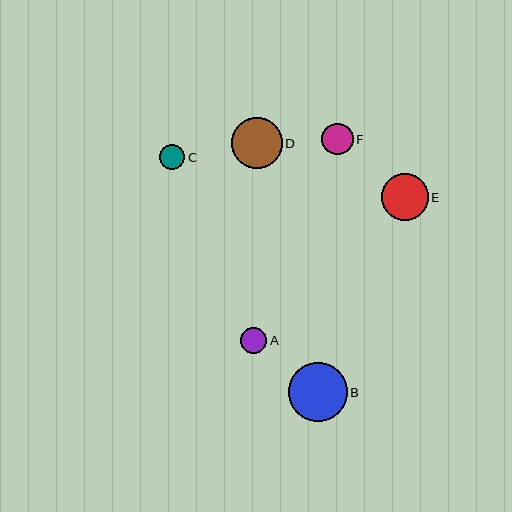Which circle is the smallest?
Circle C is the smallest with a size of approximately 26 pixels.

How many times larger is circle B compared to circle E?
Circle B is approximately 1.2 times the size of circle E.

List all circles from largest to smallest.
From largest to smallest: B, D, E, F, A, C.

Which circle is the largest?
Circle B is the largest with a size of approximately 59 pixels.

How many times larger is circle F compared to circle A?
Circle F is approximately 1.2 times the size of circle A.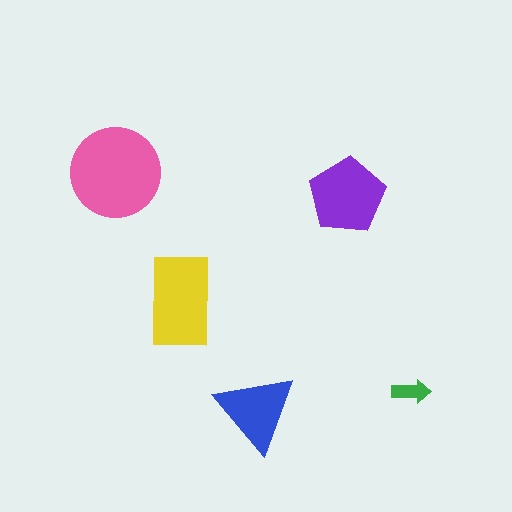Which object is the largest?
The pink circle.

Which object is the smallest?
The green arrow.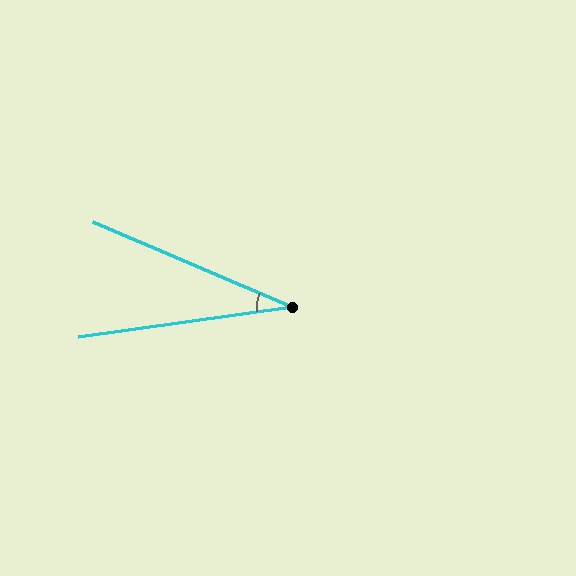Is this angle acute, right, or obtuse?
It is acute.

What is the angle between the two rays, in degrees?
Approximately 31 degrees.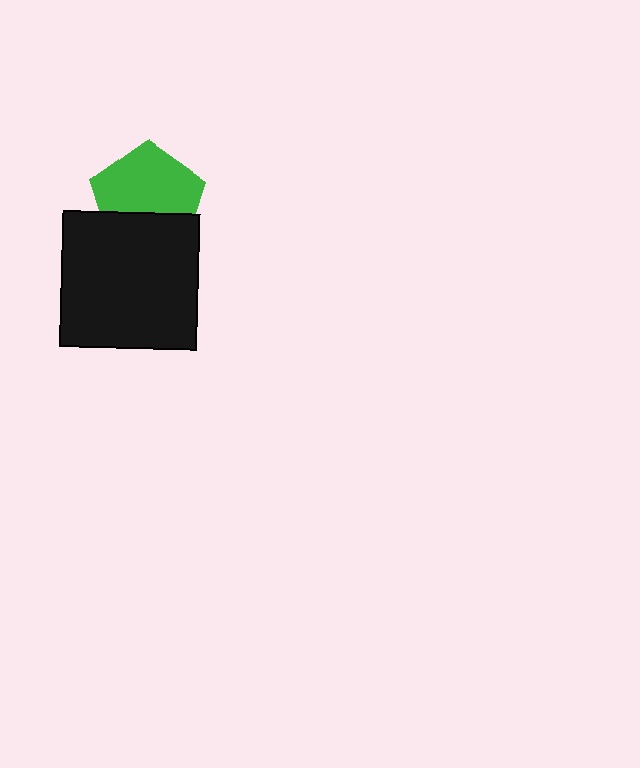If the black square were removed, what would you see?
You would see the complete green pentagon.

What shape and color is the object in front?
The object in front is a black square.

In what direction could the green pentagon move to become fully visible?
The green pentagon could move up. That would shift it out from behind the black square entirely.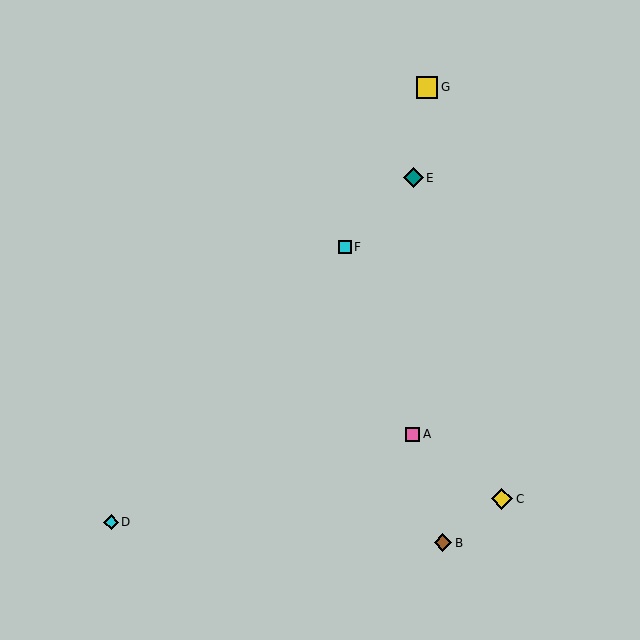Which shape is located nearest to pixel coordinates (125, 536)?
The cyan diamond (labeled D) at (111, 522) is nearest to that location.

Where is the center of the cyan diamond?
The center of the cyan diamond is at (111, 522).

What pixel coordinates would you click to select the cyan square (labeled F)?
Click at (345, 247) to select the cyan square F.